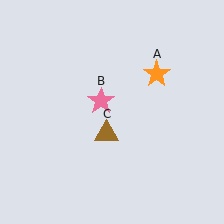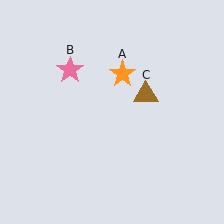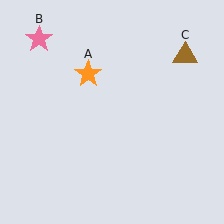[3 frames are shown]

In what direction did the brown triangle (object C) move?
The brown triangle (object C) moved up and to the right.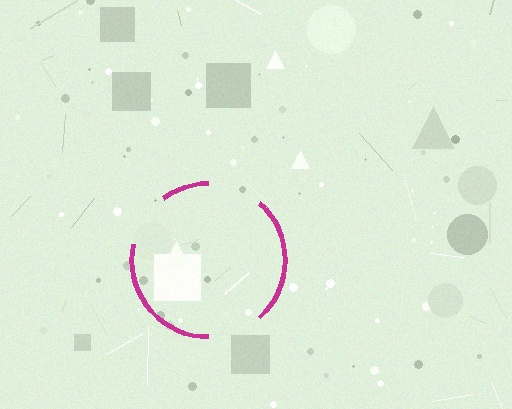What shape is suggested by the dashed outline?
The dashed outline suggests a circle.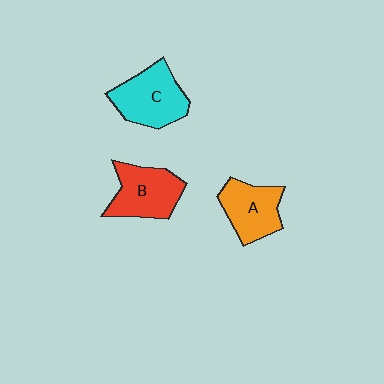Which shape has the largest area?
Shape C (cyan).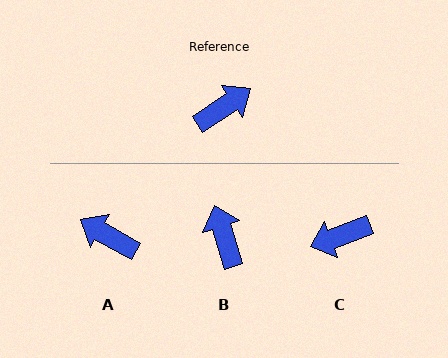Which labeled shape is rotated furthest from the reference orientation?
C, about 166 degrees away.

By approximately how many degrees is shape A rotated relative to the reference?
Approximately 116 degrees counter-clockwise.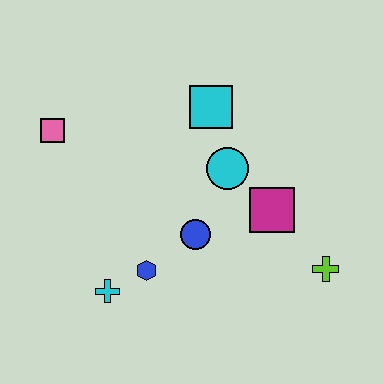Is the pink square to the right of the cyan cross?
No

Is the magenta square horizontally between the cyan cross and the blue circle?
No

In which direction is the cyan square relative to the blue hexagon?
The cyan square is above the blue hexagon.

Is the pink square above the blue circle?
Yes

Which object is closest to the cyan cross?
The blue hexagon is closest to the cyan cross.